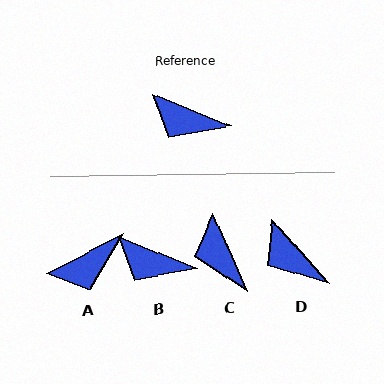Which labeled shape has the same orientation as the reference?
B.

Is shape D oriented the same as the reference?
No, it is off by about 26 degrees.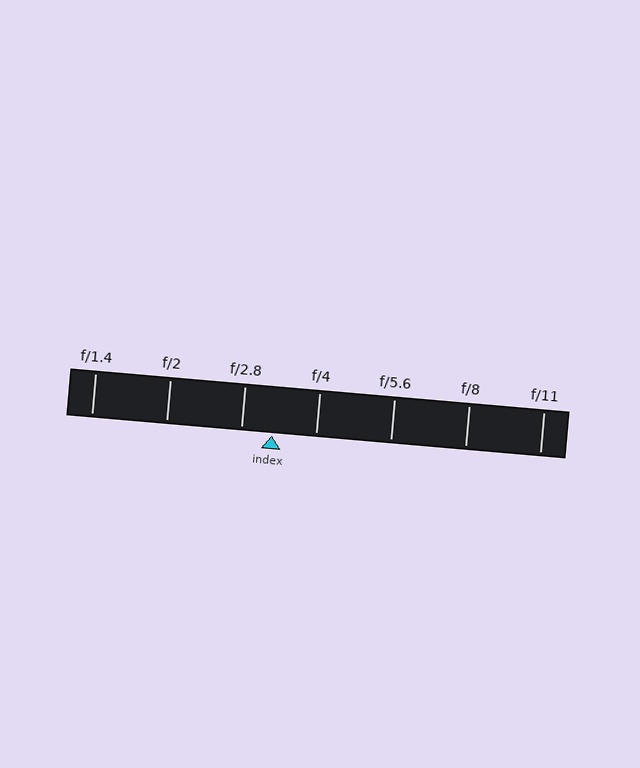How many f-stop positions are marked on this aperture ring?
There are 7 f-stop positions marked.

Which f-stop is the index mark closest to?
The index mark is closest to f/2.8.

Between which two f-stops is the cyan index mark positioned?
The index mark is between f/2.8 and f/4.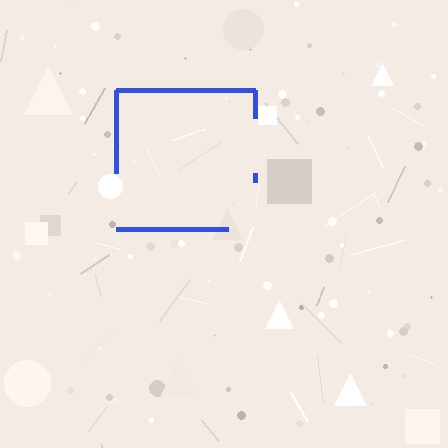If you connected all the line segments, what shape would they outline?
They would outline a square.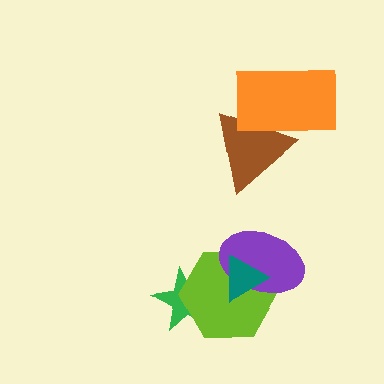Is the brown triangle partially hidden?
Yes, it is partially covered by another shape.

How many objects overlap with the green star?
1 object overlaps with the green star.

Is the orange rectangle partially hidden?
No, no other shape covers it.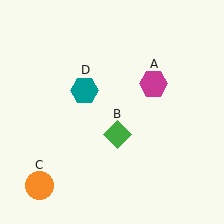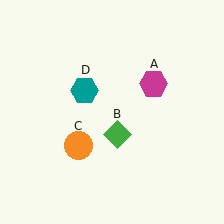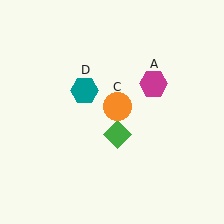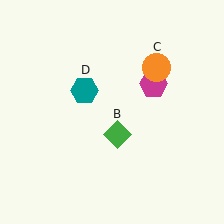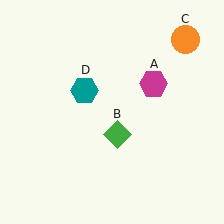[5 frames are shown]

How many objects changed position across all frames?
1 object changed position: orange circle (object C).